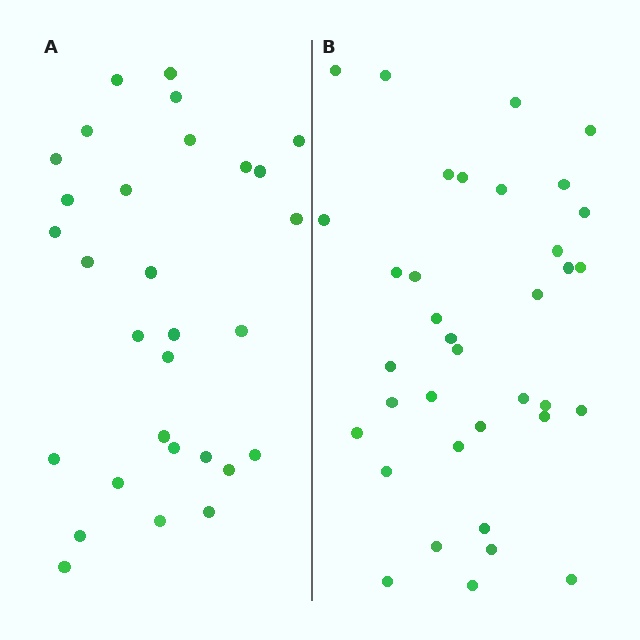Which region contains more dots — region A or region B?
Region B (the right region) has more dots.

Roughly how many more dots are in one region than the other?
Region B has about 6 more dots than region A.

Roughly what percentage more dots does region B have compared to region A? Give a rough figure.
About 20% more.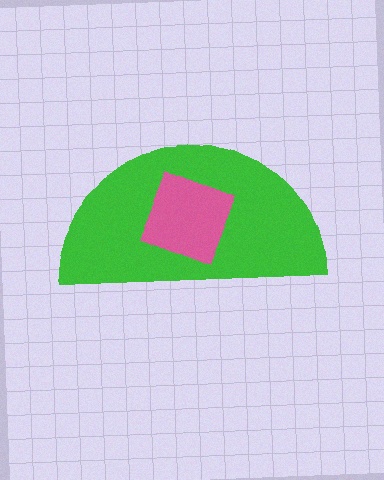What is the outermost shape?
The green semicircle.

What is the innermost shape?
The pink square.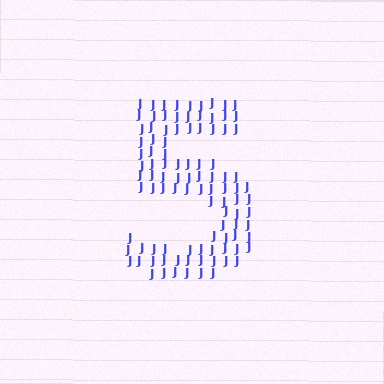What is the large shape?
The large shape is the digit 5.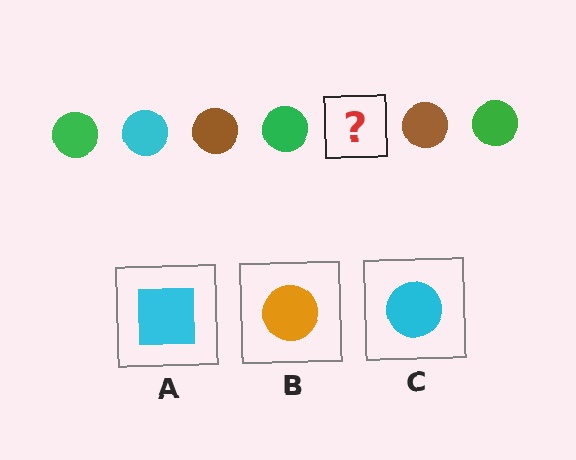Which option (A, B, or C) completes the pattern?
C.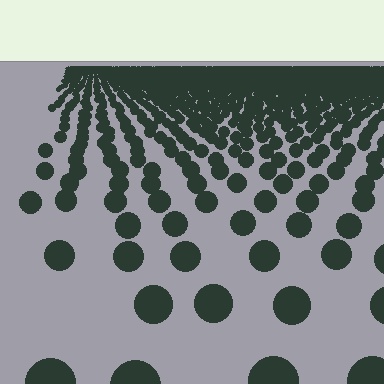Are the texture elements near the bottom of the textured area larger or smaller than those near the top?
Larger. Near the bottom, elements are closer to the viewer and appear at a bigger on-screen size.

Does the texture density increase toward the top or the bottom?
Density increases toward the top.